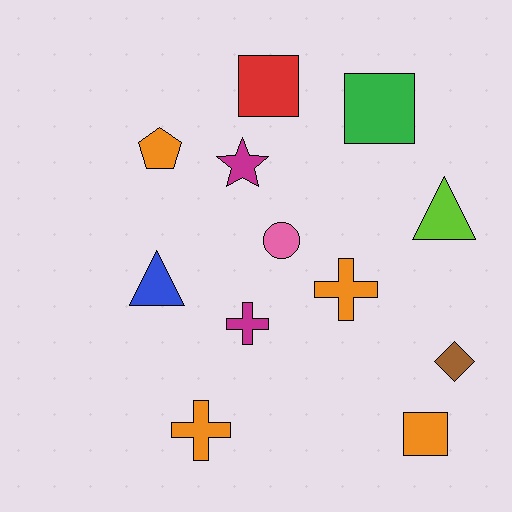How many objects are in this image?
There are 12 objects.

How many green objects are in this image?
There is 1 green object.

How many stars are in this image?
There is 1 star.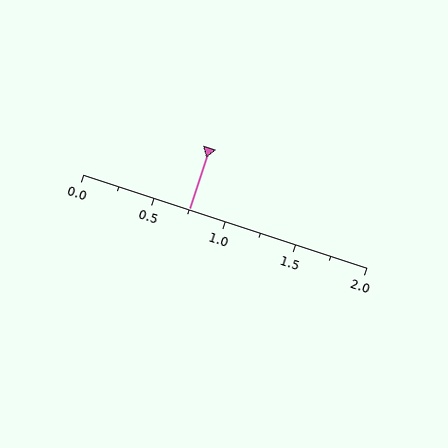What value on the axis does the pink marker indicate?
The marker indicates approximately 0.75.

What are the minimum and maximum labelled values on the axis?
The axis runs from 0.0 to 2.0.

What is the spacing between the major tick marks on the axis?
The major ticks are spaced 0.5 apart.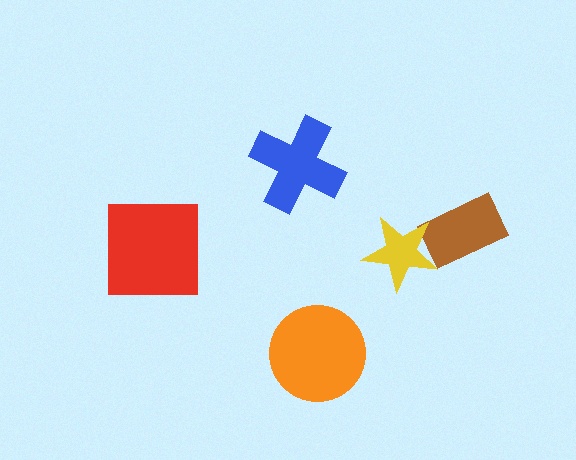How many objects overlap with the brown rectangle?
1 object overlaps with the brown rectangle.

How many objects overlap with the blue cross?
0 objects overlap with the blue cross.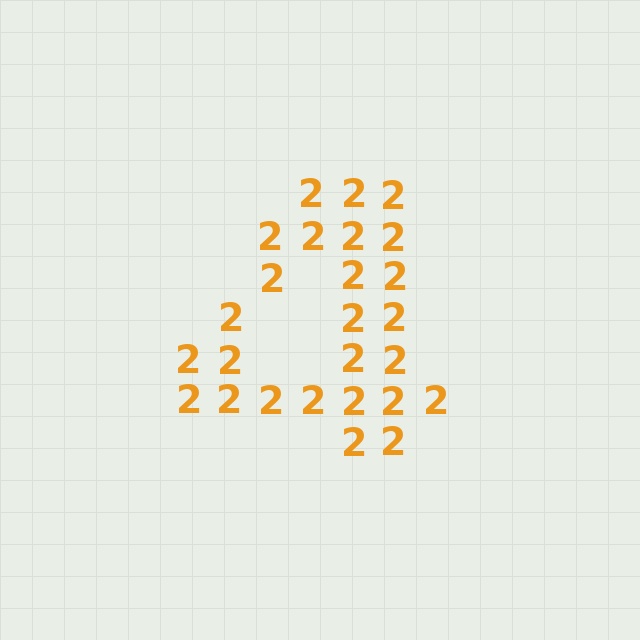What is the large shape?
The large shape is the digit 4.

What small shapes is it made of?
It is made of small digit 2's.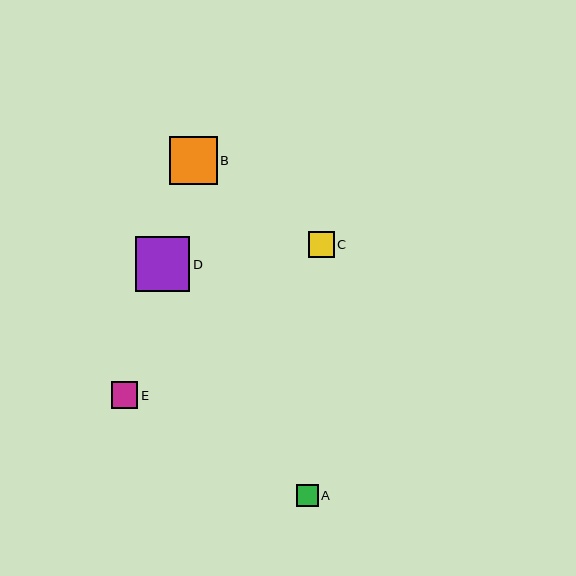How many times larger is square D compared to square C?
Square D is approximately 2.1 times the size of square C.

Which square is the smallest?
Square A is the smallest with a size of approximately 22 pixels.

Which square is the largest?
Square D is the largest with a size of approximately 55 pixels.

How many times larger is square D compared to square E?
Square D is approximately 2.1 times the size of square E.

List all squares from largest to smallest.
From largest to smallest: D, B, E, C, A.